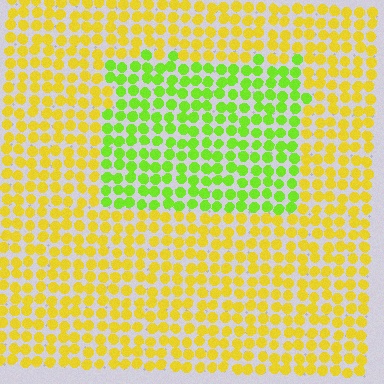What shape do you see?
I see a rectangle.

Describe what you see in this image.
The image is filled with small yellow elements in a uniform arrangement. A rectangle-shaped region is visible where the elements are tinted to a slightly different hue, forming a subtle color boundary.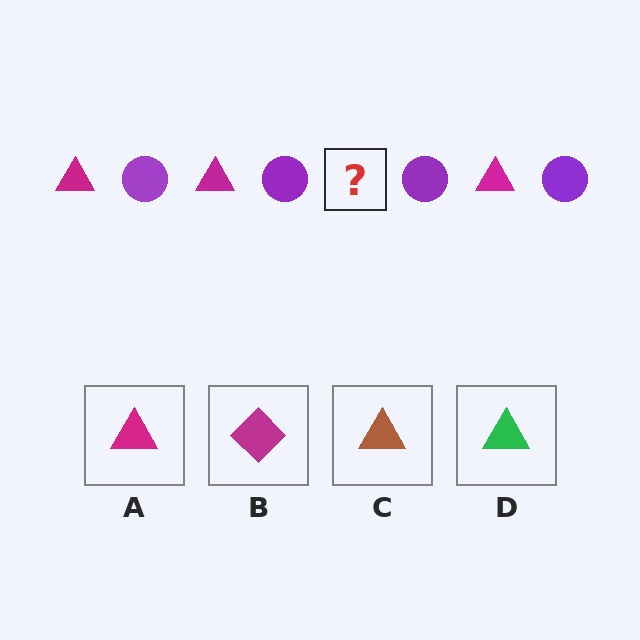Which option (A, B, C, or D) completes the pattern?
A.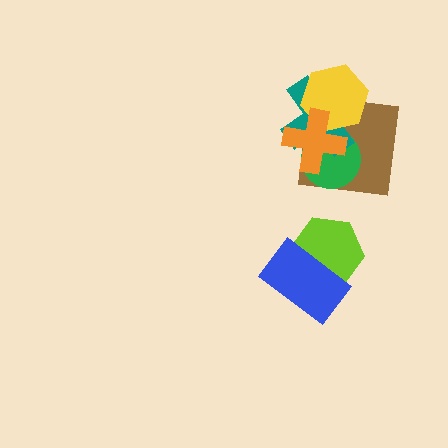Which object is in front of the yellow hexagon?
The orange cross is in front of the yellow hexagon.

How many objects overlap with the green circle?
3 objects overlap with the green circle.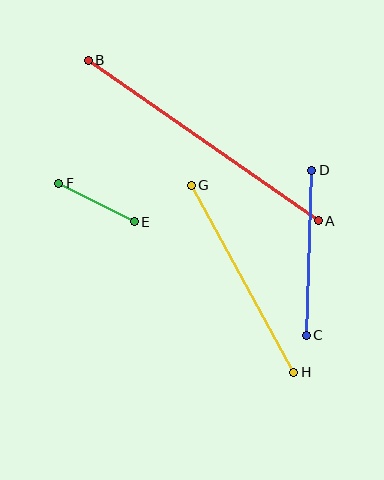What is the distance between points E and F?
The distance is approximately 85 pixels.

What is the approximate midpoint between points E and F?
The midpoint is at approximately (96, 202) pixels.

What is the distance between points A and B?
The distance is approximately 281 pixels.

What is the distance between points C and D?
The distance is approximately 165 pixels.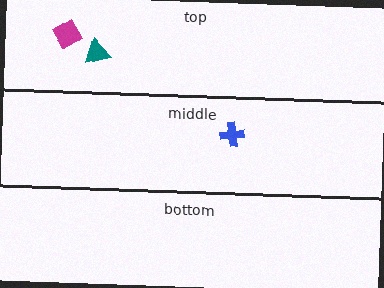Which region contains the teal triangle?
The top region.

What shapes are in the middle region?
The blue cross.